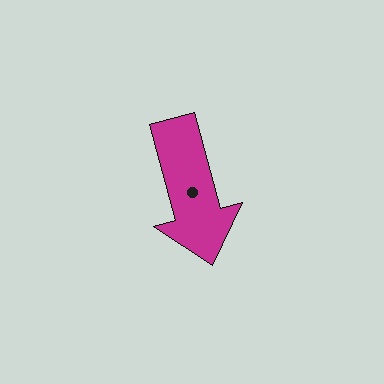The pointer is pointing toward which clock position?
Roughly 5 o'clock.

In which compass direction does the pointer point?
South.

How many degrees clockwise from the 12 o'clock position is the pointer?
Approximately 165 degrees.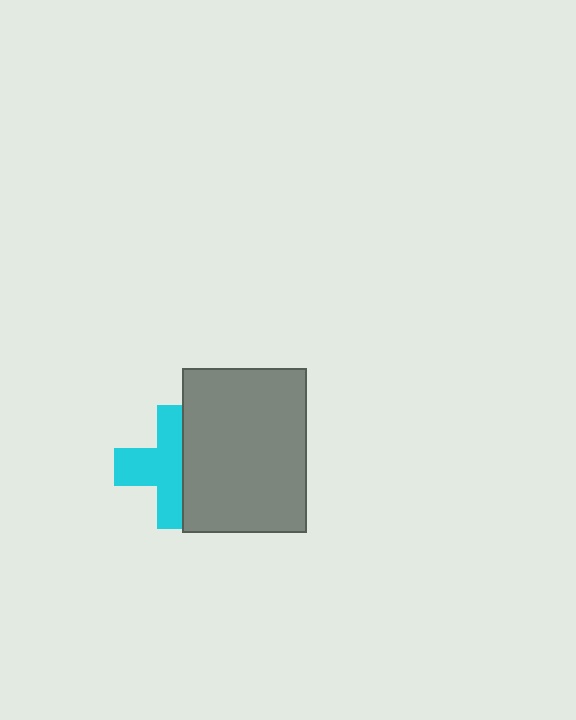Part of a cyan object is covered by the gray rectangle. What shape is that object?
It is a cross.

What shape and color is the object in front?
The object in front is a gray rectangle.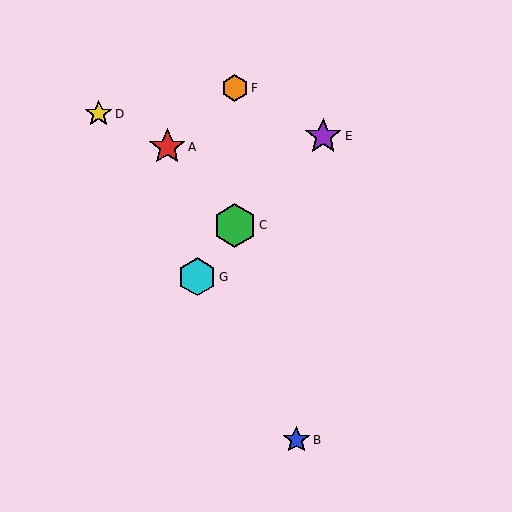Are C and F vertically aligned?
Yes, both are at x≈235.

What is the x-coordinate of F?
Object F is at x≈235.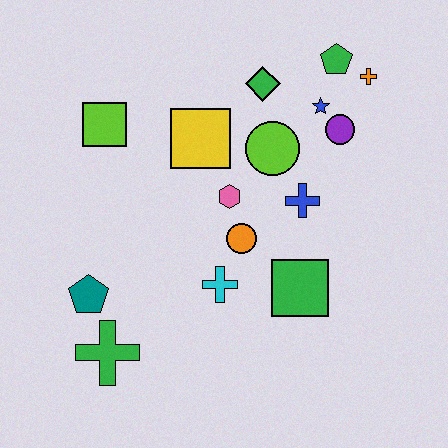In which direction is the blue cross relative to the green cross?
The blue cross is to the right of the green cross.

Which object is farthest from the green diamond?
The green cross is farthest from the green diamond.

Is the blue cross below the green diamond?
Yes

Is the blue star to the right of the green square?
Yes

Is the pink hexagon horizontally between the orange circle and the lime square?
Yes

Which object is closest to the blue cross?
The lime circle is closest to the blue cross.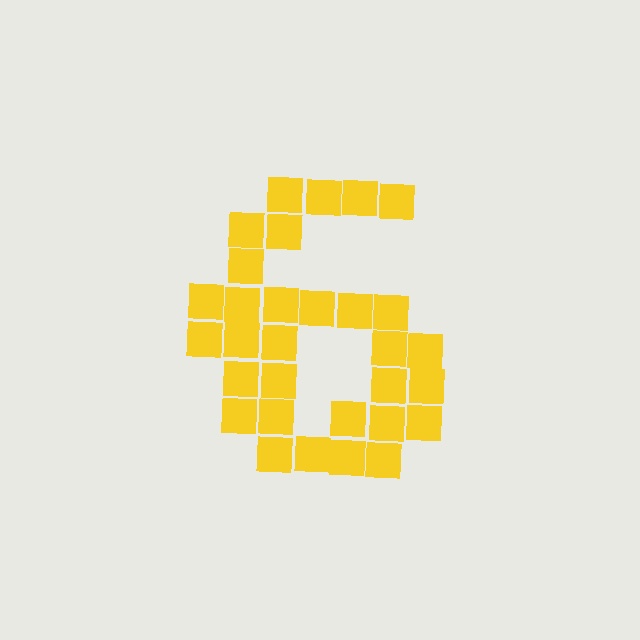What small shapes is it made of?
It is made of small squares.